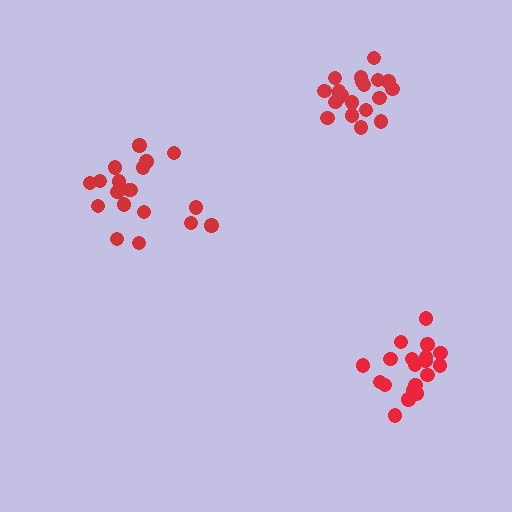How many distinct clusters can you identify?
There are 3 distinct clusters.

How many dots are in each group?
Group 1: 19 dots, Group 2: 19 dots, Group 3: 20 dots (58 total).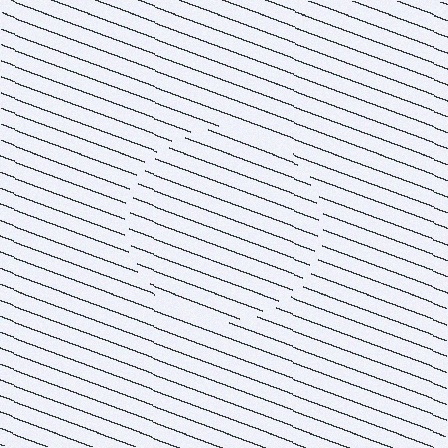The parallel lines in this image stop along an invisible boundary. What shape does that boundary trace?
An illusory circle. The interior of the shape contains the same grating, shifted by half a period — the contour is defined by the phase discontinuity where line-ends from the inner and outer gratings abut.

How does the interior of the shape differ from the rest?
The interior of the shape contains the same grating, shifted by half a period — the contour is defined by the phase discontinuity where line-ends from the inner and outer gratings abut.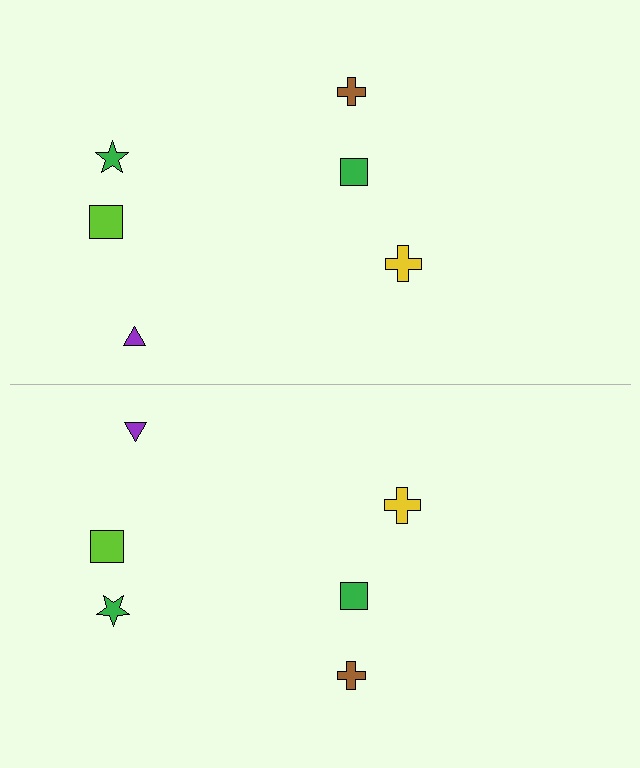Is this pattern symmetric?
Yes, this pattern has bilateral (reflection) symmetry.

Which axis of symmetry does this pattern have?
The pattern has a horizontal axis of symmetry running through the center of the image.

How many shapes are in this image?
There are 12 shapes in this image.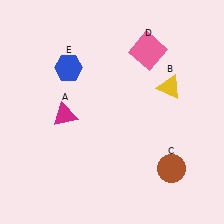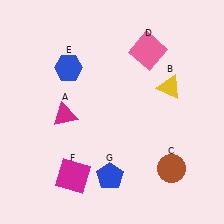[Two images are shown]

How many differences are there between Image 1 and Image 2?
There are 2 differences between the two images.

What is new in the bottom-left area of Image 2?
A magenta square (F) was added in the bottom-left area of Image 2.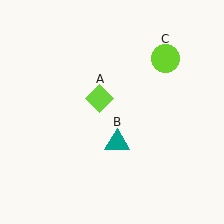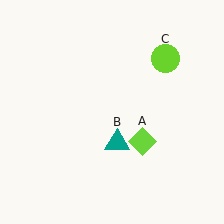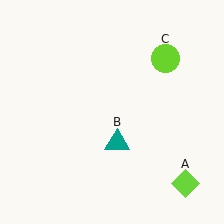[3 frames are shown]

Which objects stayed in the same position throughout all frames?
Teal triangle (object B) and lime circle (object C) remained stationary.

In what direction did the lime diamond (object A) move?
The lime diamond (object A) moved down and to the right.